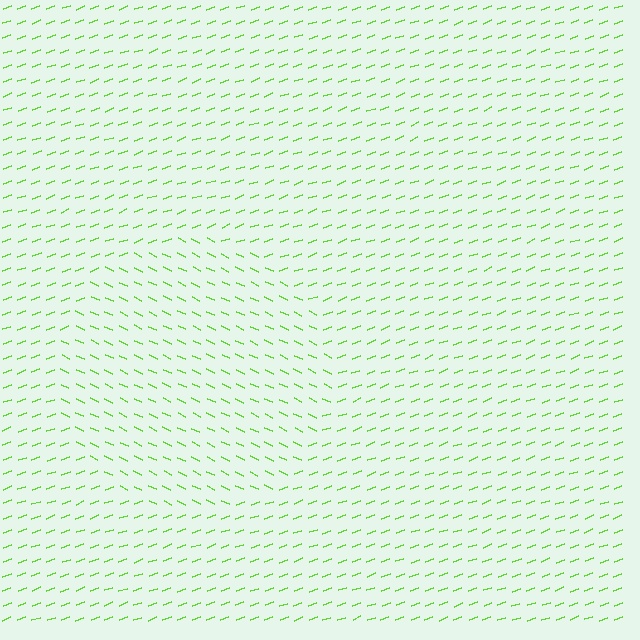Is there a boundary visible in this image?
Yes, there is a texture boundary formed by a change in line orientation.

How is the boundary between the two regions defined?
The boundary is defined purely by a change in line orientation (approximately 45 degrees difference). All lines are the same color and thickness.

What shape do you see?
I see a circle.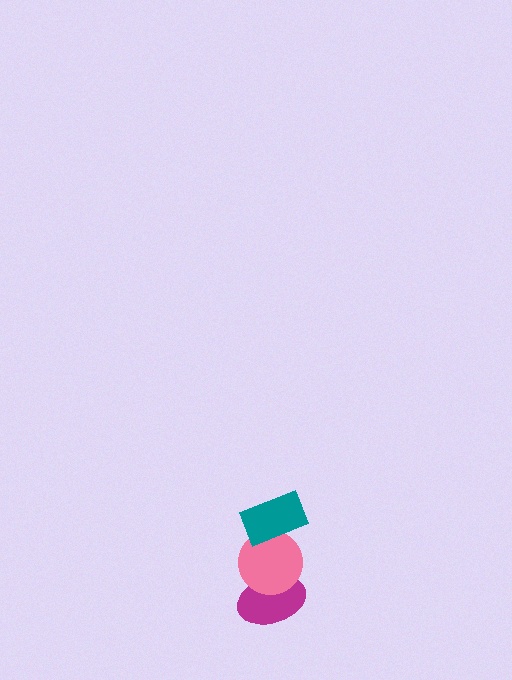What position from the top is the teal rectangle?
The teal rectangle is 1st from the top.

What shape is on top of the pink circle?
The teal rectangle is on top of the pink circle.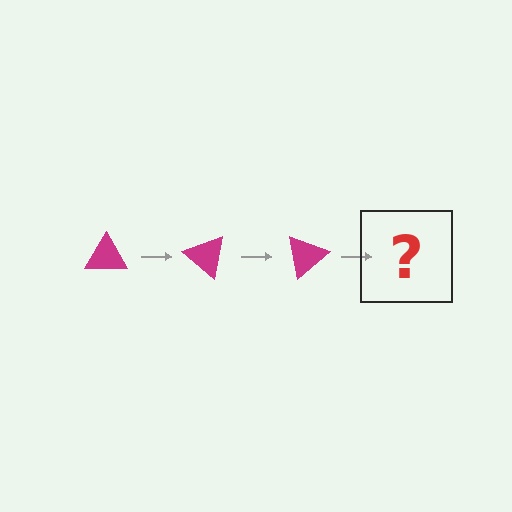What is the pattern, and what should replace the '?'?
The pattern is that the triangle rotates 40 degrees each step. The '?' should be a magenta triangle rotated 120 degrees.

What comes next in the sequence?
The next element should be a magenta triangle rotated 120 degrees.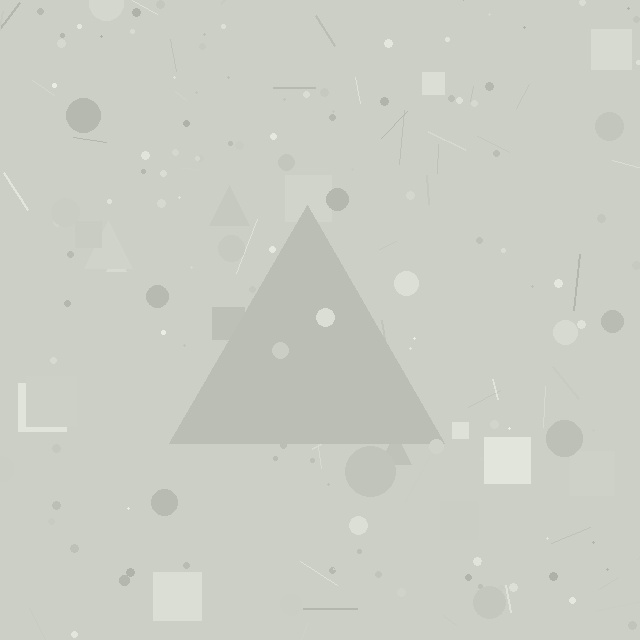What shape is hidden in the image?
A triangle is hidden in the image.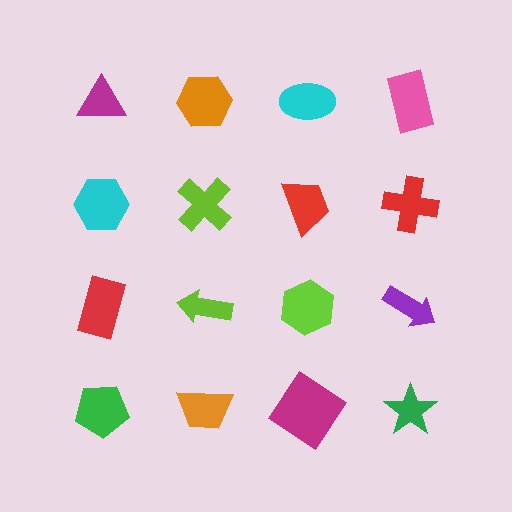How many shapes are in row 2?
4 shapes.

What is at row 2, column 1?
A cyan hexagon.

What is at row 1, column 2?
An orange hexagon.